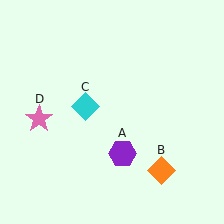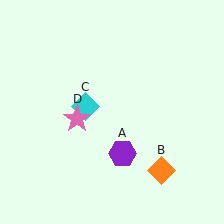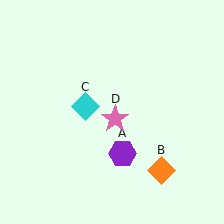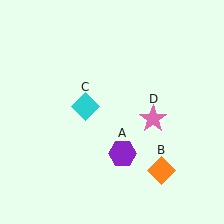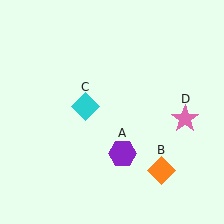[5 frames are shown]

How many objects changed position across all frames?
1 object changed position: pink star (object D).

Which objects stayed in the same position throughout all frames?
Purple hexagon (object A) and orange diamond (object B) and cyan diamond (object C) remained stationary.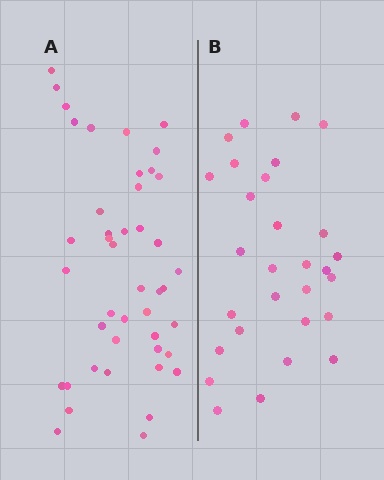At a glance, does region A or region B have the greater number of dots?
Region A (the left region) has more dots.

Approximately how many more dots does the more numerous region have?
Region A has approximately 15 more dots than region B.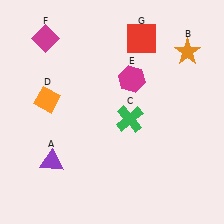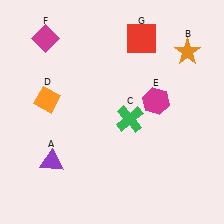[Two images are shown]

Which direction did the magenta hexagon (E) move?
The magenta hexagon (E) moved right.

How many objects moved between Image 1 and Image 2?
1 object moved between the two images.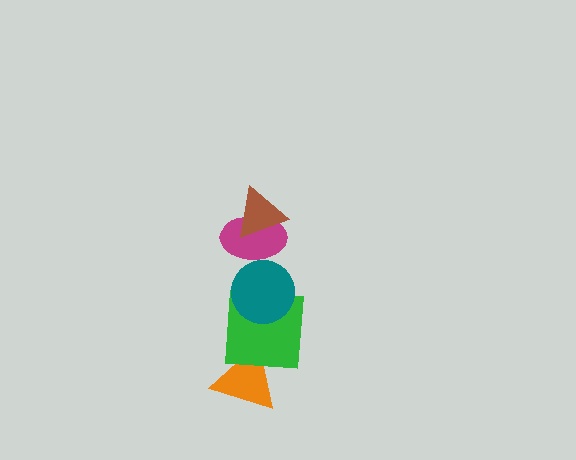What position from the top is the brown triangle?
The brown triangle is 1st from the top.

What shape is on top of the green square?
The teal circle is on top of the green square.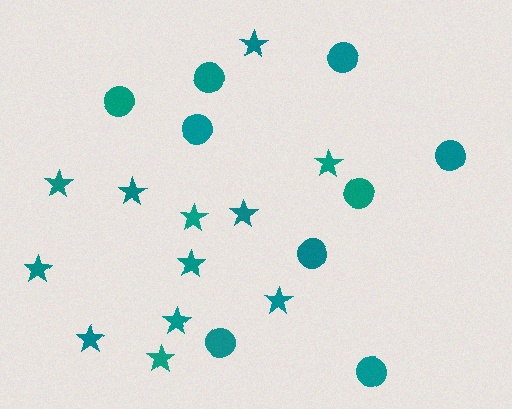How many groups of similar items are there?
There are 2 groups: one group of circles (9) and one group of stars (12).